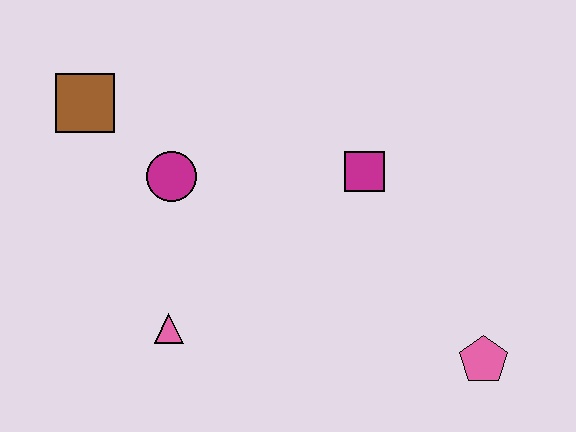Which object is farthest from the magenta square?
The brown square is farthest from the magenta square.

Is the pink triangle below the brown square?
Yes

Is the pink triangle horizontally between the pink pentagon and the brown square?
Yes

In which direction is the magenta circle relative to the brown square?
The magenta circle is to the right of the brown square.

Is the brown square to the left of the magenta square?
Yes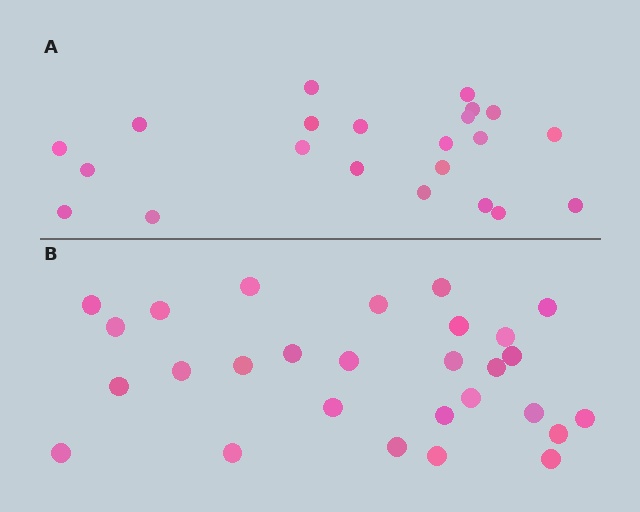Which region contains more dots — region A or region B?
Region B (the bottom region) has more dots.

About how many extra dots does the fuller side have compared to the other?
Region B has about 6 more dots than region A.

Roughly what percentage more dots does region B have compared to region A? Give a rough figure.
About 25% more.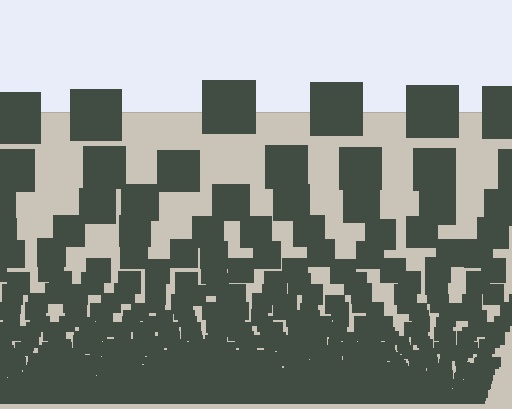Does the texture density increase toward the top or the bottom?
Density increases toward the bottom.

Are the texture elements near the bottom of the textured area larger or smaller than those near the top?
Smaller. The gradient is inverted — elements near the bottom are smaller and denser.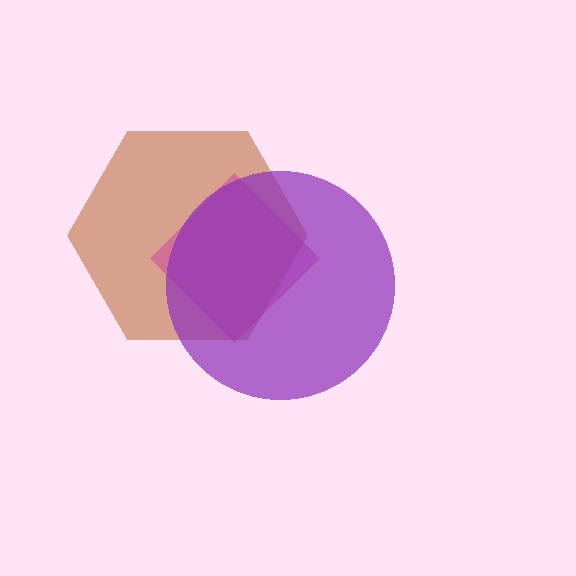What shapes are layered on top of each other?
The layered shapes are: a brown hexagon, a magenta diamond, a purple circle.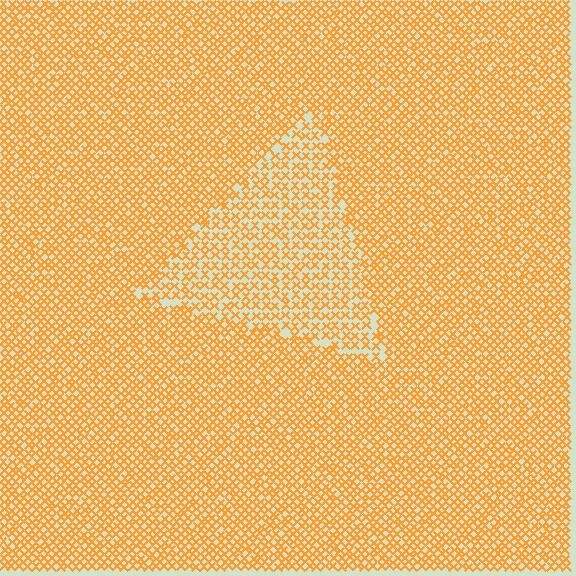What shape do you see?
I see a triangle.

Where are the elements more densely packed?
The elements are more densely packed outside the triangle boundary.